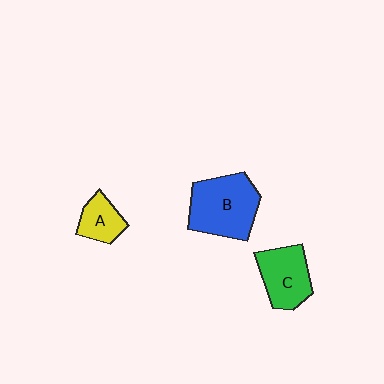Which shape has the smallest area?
Shape A (yellow).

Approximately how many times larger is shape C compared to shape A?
Approximately 1.6 times.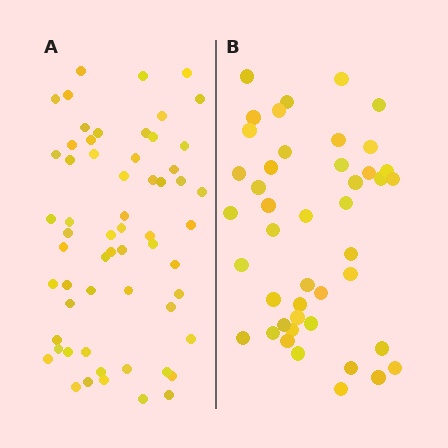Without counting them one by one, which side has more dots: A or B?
Region A (the left region) has more dots.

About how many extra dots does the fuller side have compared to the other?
Region A has approximately 15 more dots than region B.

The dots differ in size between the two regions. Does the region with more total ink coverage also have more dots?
No. Region B has more total ink coverage because its dots are larger, but region A actually contains more individual dots. Total area can be misleading — the number of items is what matters here.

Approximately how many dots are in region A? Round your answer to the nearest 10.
About 60 dots.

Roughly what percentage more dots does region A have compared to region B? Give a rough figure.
About 35% more.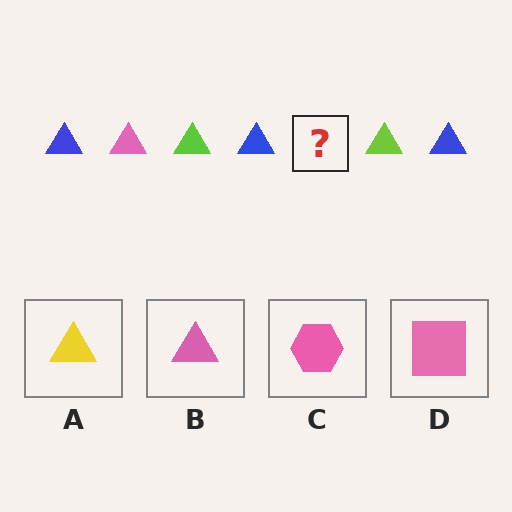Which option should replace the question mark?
Option B.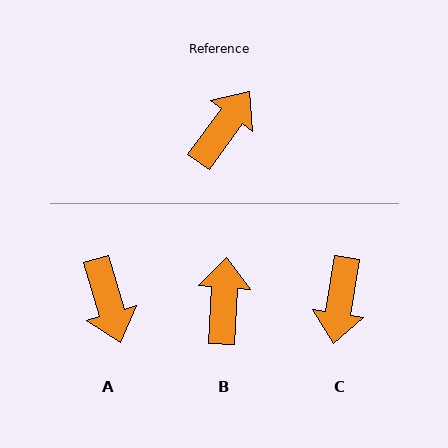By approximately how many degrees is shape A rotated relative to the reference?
Approximately 128 degrees clockwise.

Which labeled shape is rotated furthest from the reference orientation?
C, about 153 degrees away.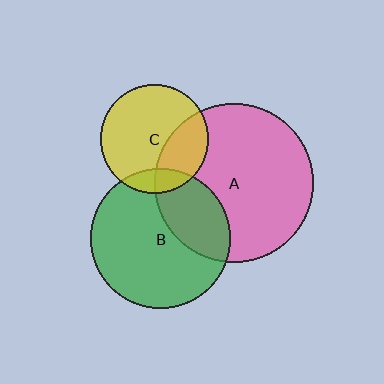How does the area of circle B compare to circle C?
Approximately 1.7 times.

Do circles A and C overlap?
Yes.